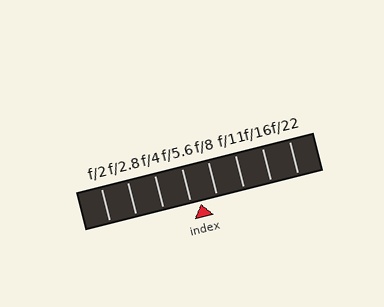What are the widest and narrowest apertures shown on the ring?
The widest aperture shown is f/2 and the narrowest is f/22.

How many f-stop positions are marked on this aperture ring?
There are 8 f-stop positions marked.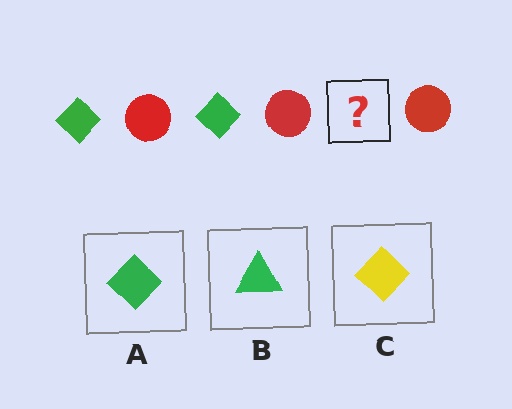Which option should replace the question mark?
Option A.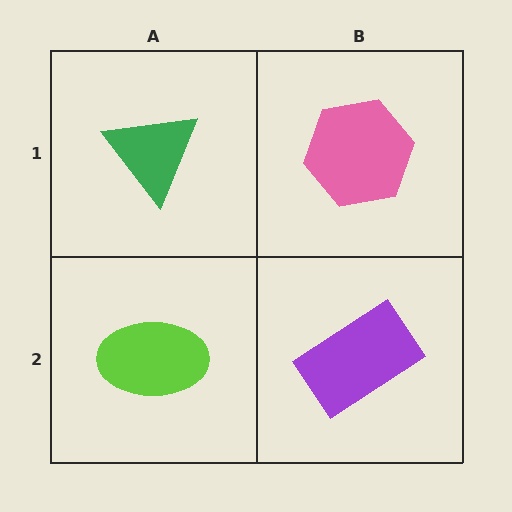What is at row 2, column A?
A lime ellipse.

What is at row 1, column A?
A green triangle.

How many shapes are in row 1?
2 shapes.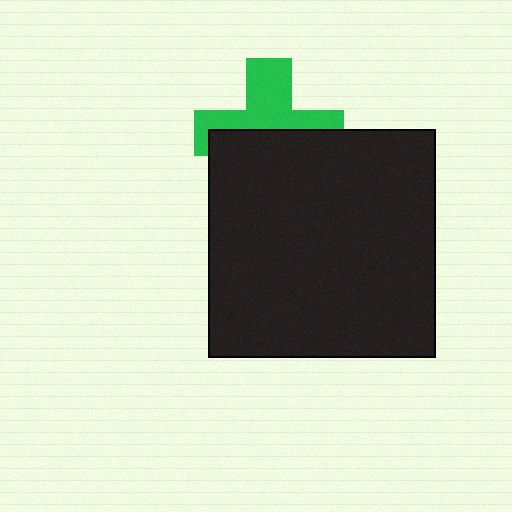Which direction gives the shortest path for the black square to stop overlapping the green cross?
Moving down gives the shortest separation.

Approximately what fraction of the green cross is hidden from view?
Roughly 51% of the green cross is hidden behind the black square.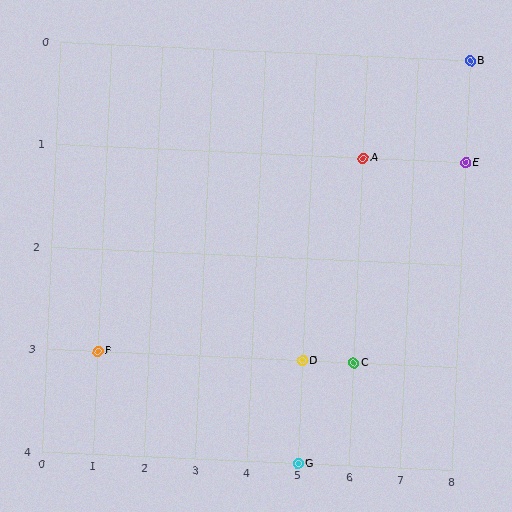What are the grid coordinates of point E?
Point E is at grid coordinates (8, 1).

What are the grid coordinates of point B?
Point B is at grid coordinates (8, 0).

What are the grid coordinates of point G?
Point G is at grid coordinates (5, 4).